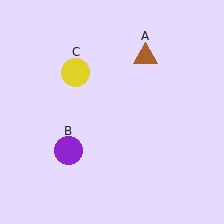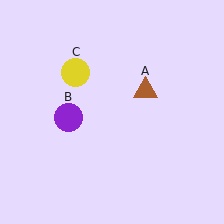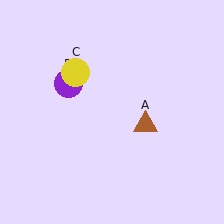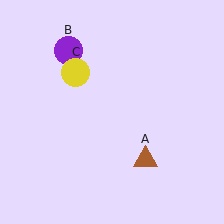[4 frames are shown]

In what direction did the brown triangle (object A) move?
The brown triangle (object A) moved down.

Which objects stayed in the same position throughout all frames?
Yellow circle (object C) remained stationary.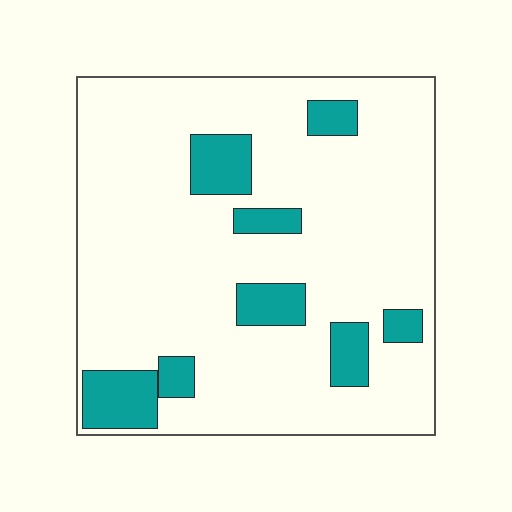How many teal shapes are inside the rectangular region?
8.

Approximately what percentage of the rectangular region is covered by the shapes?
Approximately 15%.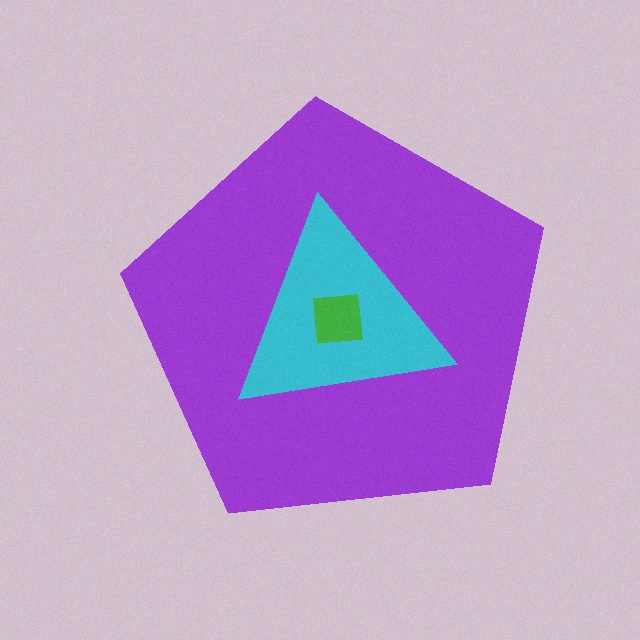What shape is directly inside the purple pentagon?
The cyan triangle.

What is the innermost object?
The green square.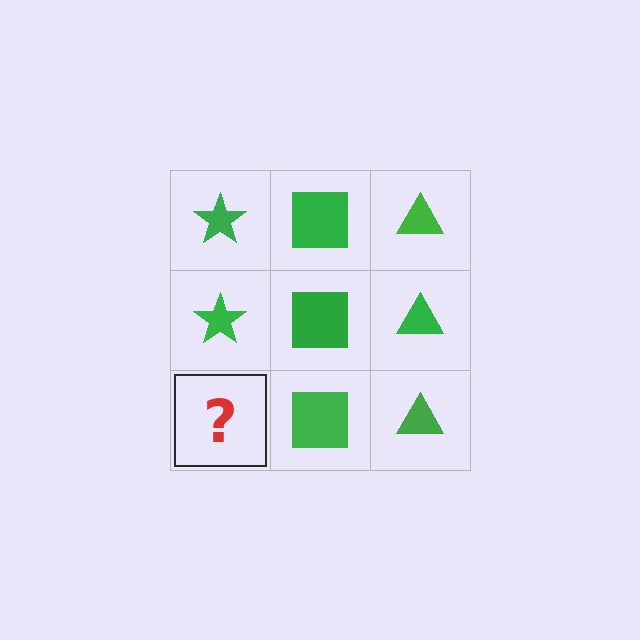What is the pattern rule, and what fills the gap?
The rule is that each column has a consistent shape. The gap should be filled with a green star.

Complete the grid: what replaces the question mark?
The question mark should be replaced with a green star.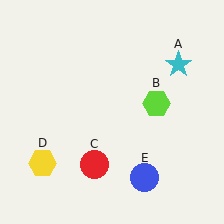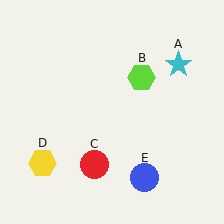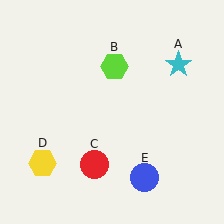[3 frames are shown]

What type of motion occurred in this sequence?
The lime hexagon (object B) rotated counterclockwise around the center of the scene.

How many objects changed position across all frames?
1 object changed position: lime hexagon (object B).